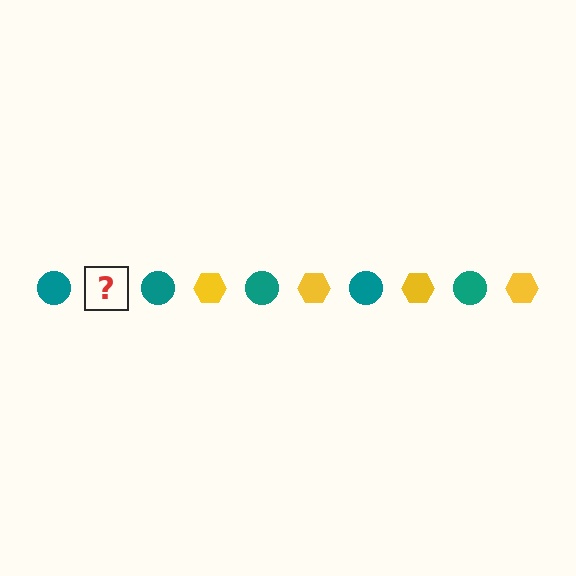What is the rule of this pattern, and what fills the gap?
The rule is that the pattern alternates between teal circle and yellow hexagon. The gap should be filled with a yellow hexagon.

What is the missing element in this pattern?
The missing element is a yellow hexagon.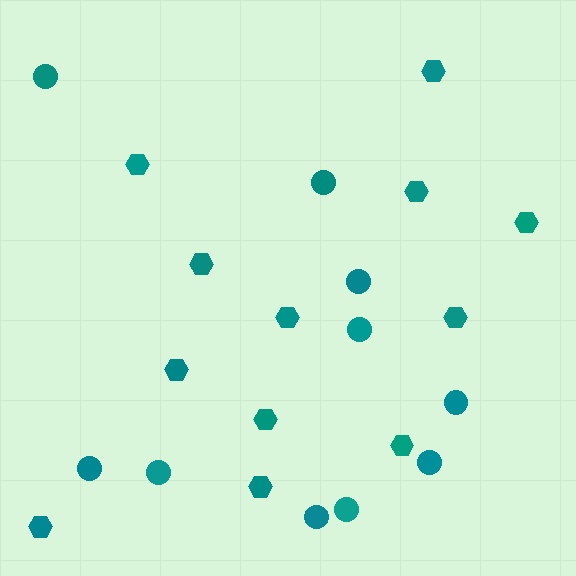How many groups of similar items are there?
There are 2 groups: one group of circles (10) and one group of hexagons (12).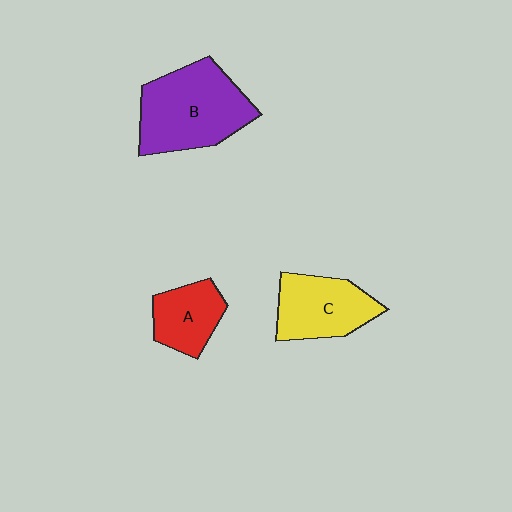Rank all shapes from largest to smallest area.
From largest to smallest: B (purple), C (yellow), A (red).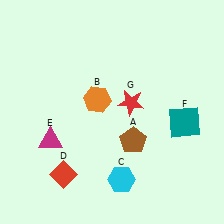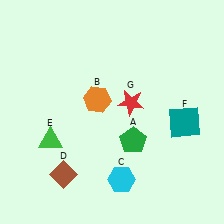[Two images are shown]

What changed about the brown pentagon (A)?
In Image 1, A is brown. In Image 2, it changed to green.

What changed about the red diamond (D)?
In Image 1, D is red. In Image 2, it changed to brown.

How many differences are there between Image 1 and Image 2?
There are 3 differences between the two images.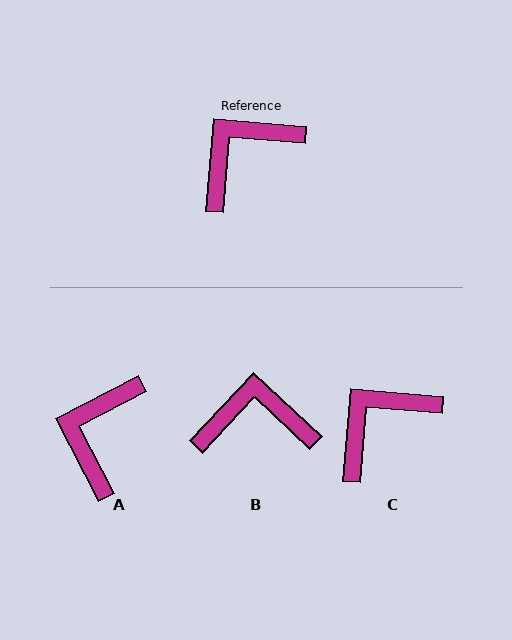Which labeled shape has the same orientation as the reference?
C.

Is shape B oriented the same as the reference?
No, it is off by about 38 degrees.